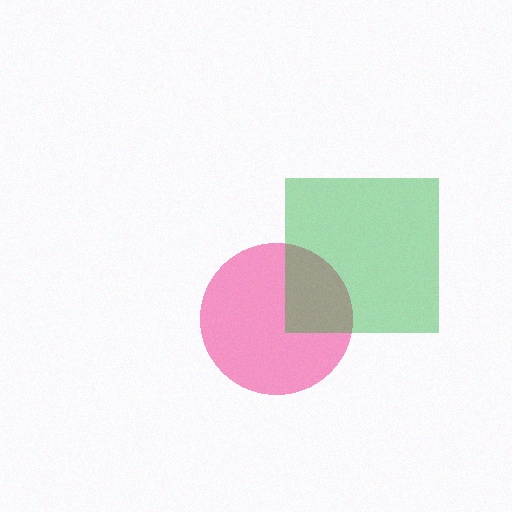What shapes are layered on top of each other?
The layered shapes are: a pink circle, a green square.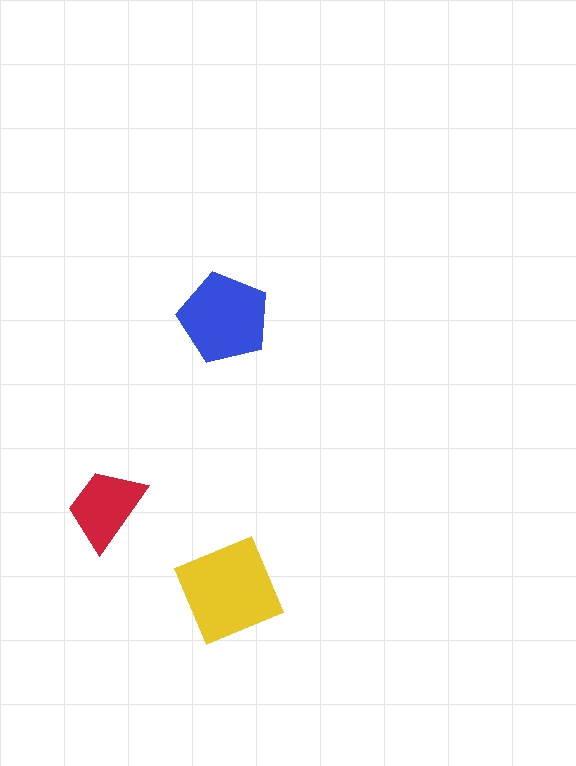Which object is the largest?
The yellow diamond.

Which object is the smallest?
The red trapezoid.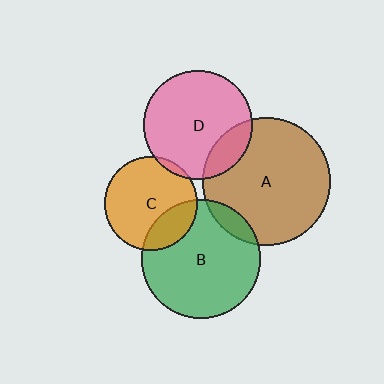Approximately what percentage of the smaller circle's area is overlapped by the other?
Approximately 25%.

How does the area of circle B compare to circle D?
Approximately 1.2 times.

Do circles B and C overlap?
Yes.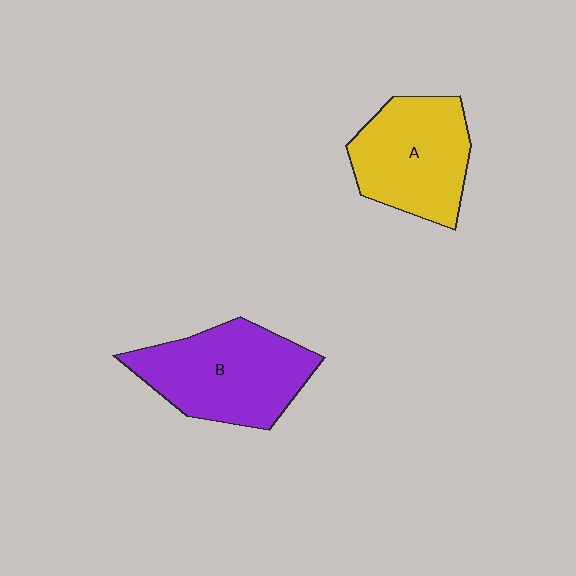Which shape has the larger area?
Shape B (purple).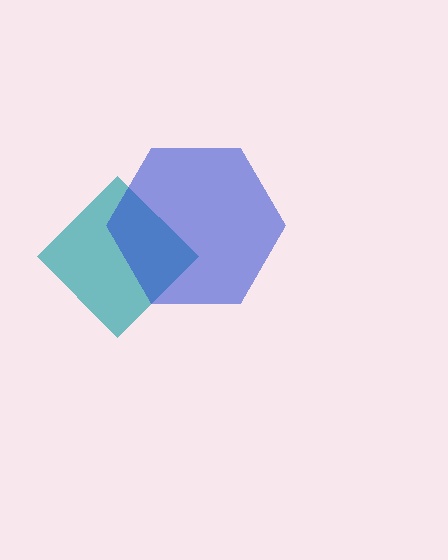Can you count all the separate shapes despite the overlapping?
Yes, there are 2 separate shapes.